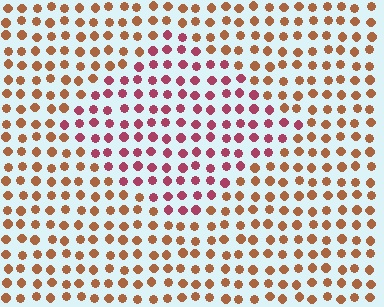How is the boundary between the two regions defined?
The boundary is defined purely by a slight shift in hue (about 42 degrees). Spacing, size, and orientation are identical on both sides.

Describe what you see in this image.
The image is filled with small brown elements in a uniform arrangement. A diamond-shaped region is visible where the elements are tinted to a slightly different hue, forming a subtle color boundary.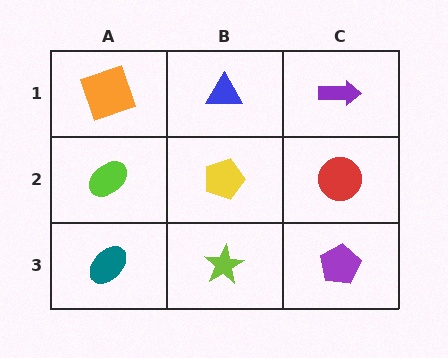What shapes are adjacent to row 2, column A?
An orange square (row 1, column A), a teal ellipse (row 3, column A), a yellow pentagon (row 2, column B).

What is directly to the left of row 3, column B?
A teal ellipse.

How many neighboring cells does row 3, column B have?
3.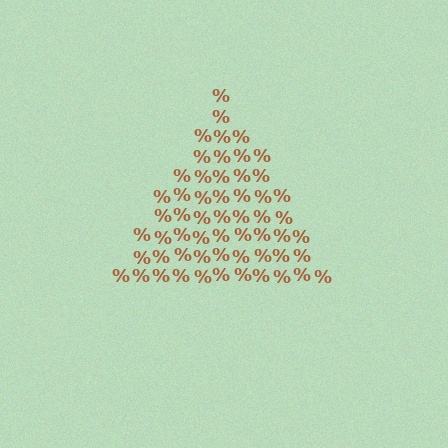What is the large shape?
The large shape is a triangle.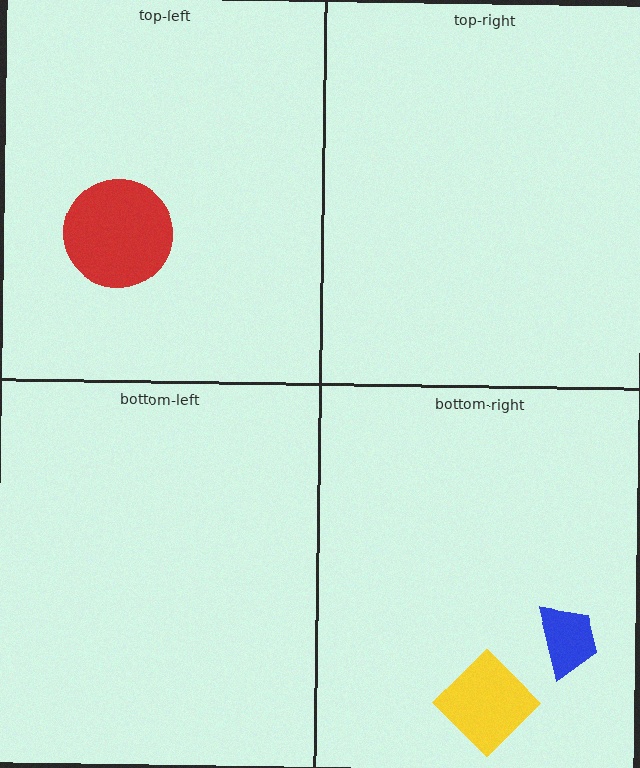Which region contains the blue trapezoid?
The bottom-right region.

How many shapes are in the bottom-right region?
2.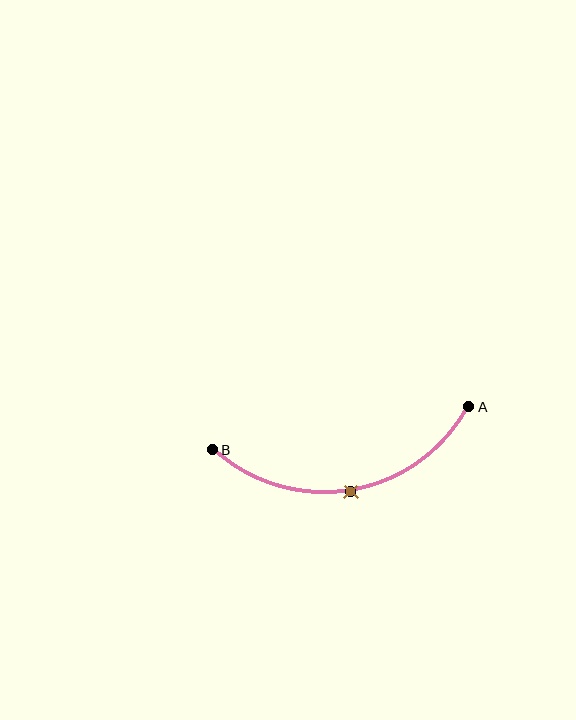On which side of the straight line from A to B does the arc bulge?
The arc bulges below the straight line connecting A and B.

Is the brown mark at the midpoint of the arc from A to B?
Yes. The brown mark lies on the arc at equal arc-length from both A and B — it is the arc midpoint.